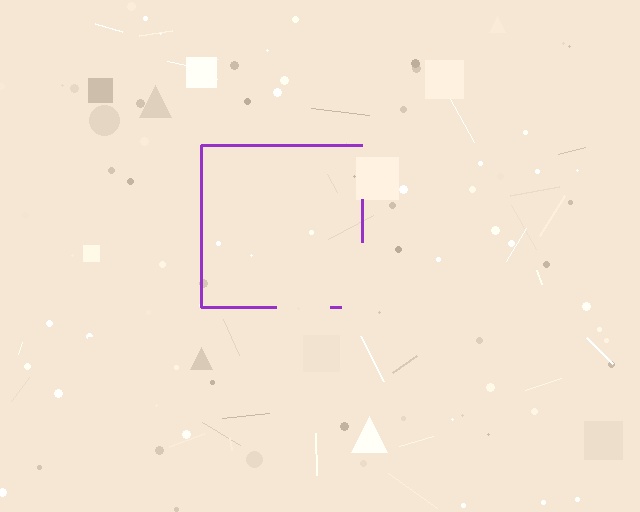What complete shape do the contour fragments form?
The contour fragments form a square.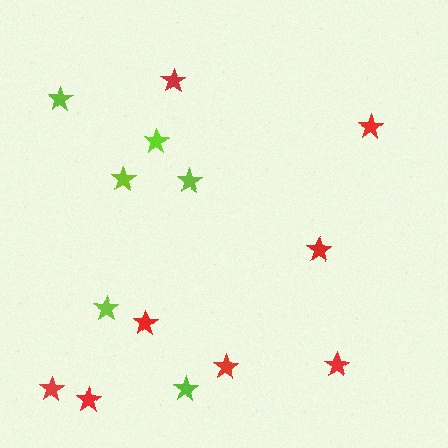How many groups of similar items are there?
There are 2 groups: one group of lime stars (6) and one group of red stars (8).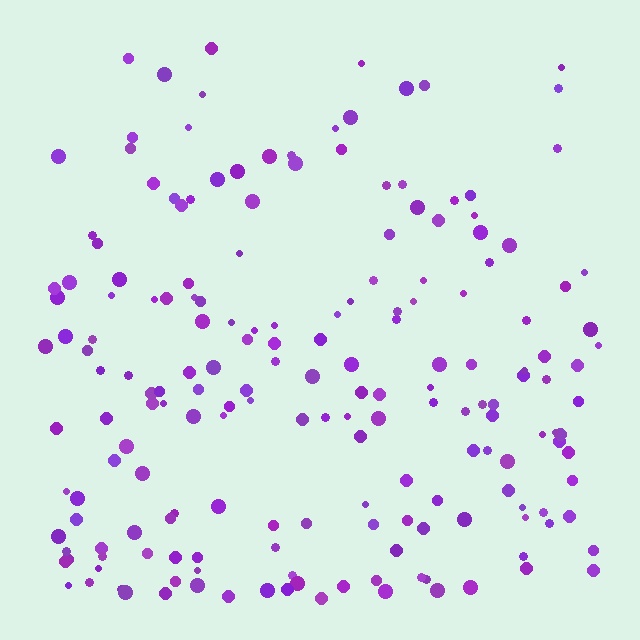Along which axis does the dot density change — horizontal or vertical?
Vertical.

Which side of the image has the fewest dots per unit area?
The top.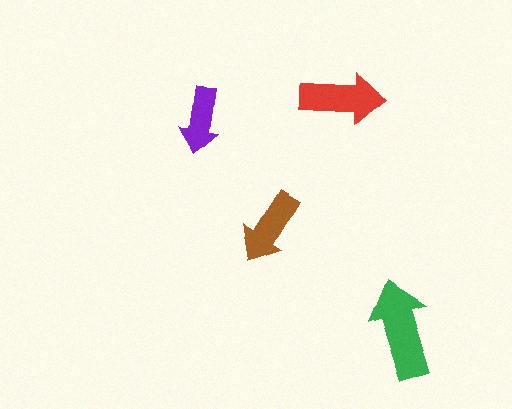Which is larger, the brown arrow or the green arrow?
The green one.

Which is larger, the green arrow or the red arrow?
The green one.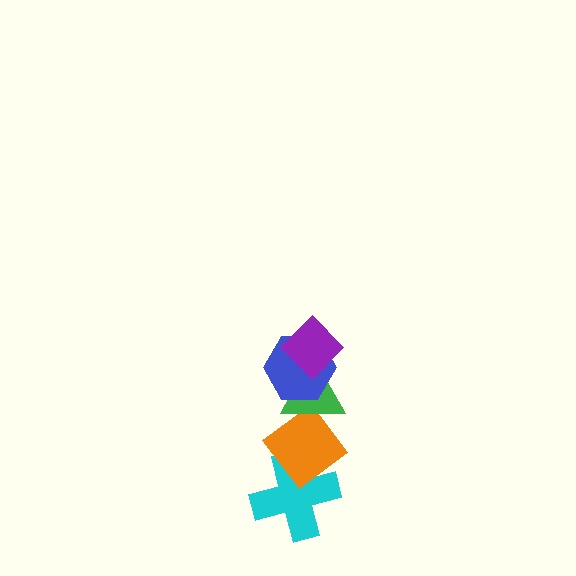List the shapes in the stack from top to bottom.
From top to bottom: the purple diamond, the blue hexagon, the green triangle, the orange diamond, the cyan cross.